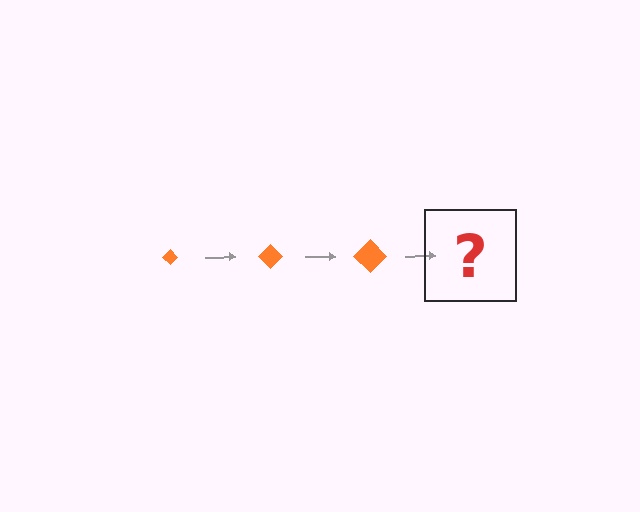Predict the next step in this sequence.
The next step is an orange diamond, larger than the previous one.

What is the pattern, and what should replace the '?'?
The pattern is that the diamond gets progressively larger each step. The '?' should be an orange diamond, larger than the previous one.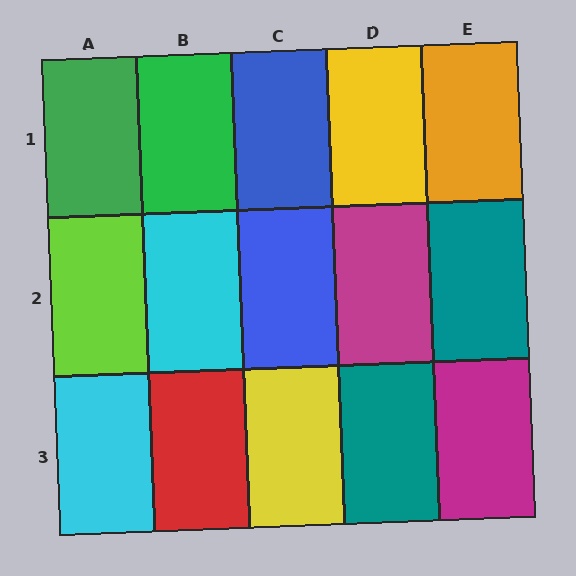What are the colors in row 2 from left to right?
Lime, cyan, blue, magenta, teal.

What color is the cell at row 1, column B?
Green.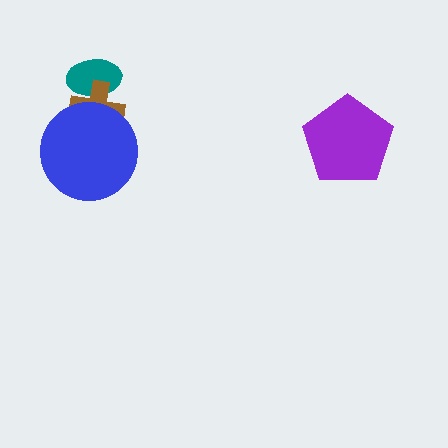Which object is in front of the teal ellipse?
The brown cross is in front of the teal ellipse.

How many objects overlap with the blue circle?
1 object overlaps with the blue circle.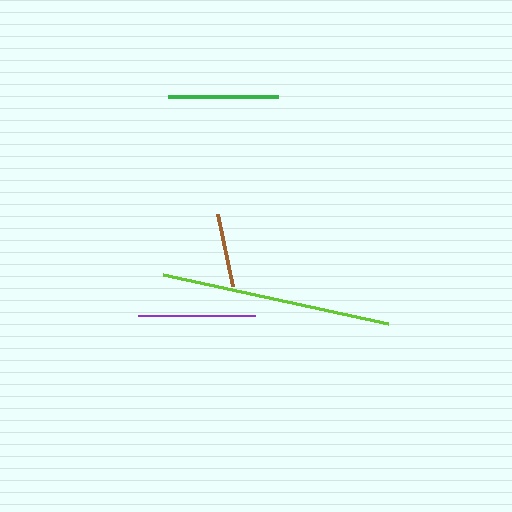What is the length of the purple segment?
The purple segment is approximately 117 pixels long.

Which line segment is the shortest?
The brown line is the shortest at approximately 74 pixels.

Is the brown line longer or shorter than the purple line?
The purple line is longer than the brown line.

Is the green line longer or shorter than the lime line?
The lime line is longer than the green line.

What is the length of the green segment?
The green segment is approximately 111 pixels long.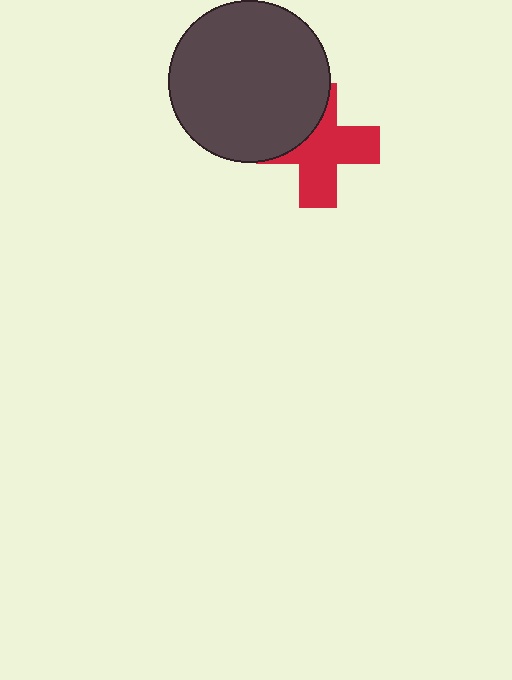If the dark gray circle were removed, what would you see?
You would see the complete red cross.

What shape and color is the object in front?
The object in front is a dark gray circle.